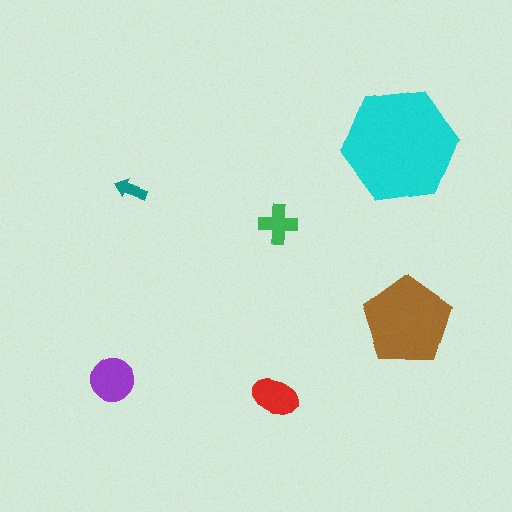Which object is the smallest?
The teal arrow.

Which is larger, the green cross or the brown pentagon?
The brown pentagon.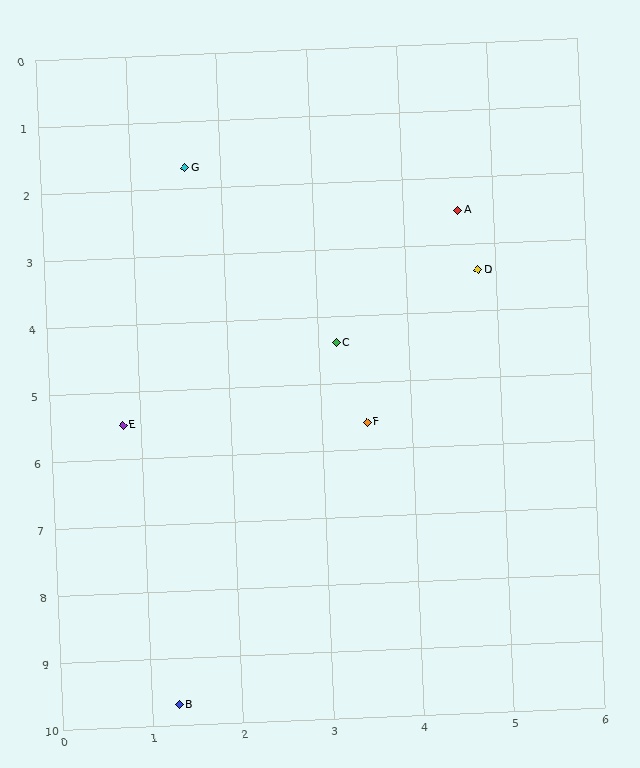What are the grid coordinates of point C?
Point C is at approximately (3.2, 4.4).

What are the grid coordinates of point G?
Point G is at approximately (1.6, 1.7).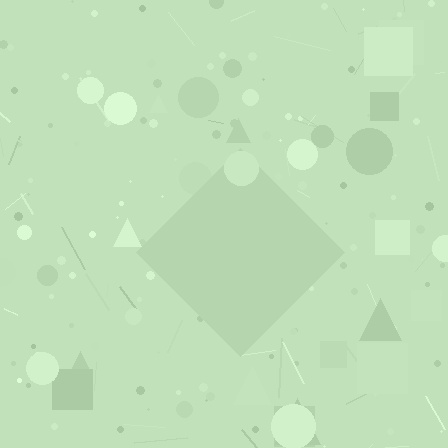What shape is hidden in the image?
A diamond is hidden in the image.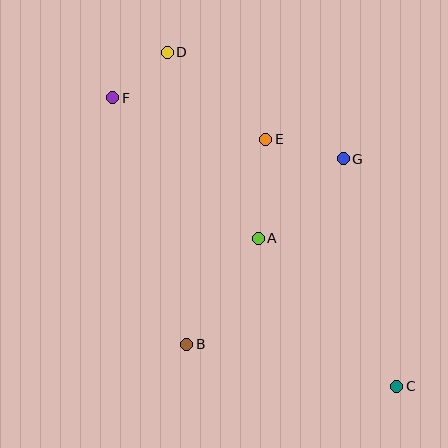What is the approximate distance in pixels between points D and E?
The distance between D and E is approximately 131 pixels.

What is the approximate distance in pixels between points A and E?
The distance between A and E is approximately 99 pixels.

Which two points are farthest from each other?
Points C and D are farthest from each other.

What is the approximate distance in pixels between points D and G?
The distance between D and G is approximately 206 pixels.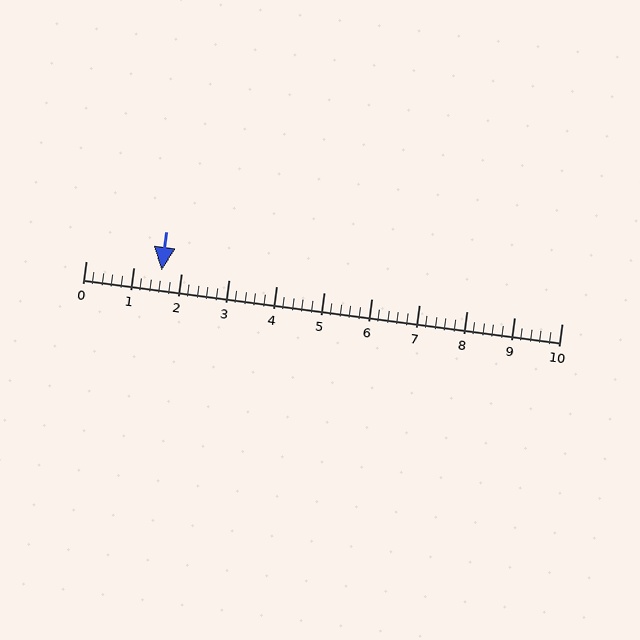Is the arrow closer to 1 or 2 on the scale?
The arrow is closer to 2.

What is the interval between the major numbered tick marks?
The major tick marks are spaced 1 units apart.